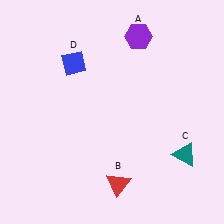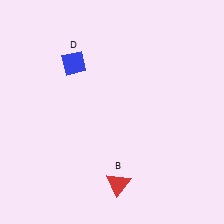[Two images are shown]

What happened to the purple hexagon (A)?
The purple hexagon (A) was removed in Image 2. It was in the top-right area of Image 1.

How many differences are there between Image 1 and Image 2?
There are 2 differences between the two images.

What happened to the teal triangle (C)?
The teal triangle (C) was removed in Image 2. It was in the bottom-right area of Image 1.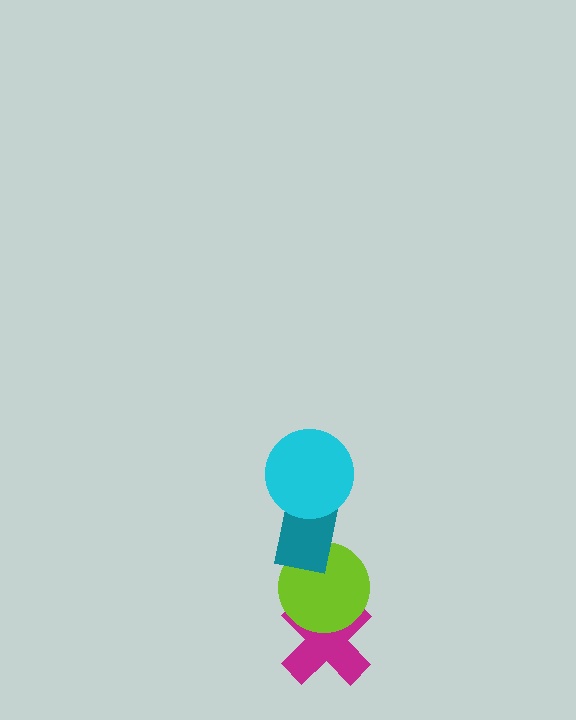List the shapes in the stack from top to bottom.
From top to bottom: the cyan circle, the teal rectangle, the lime circle, the magenta cross.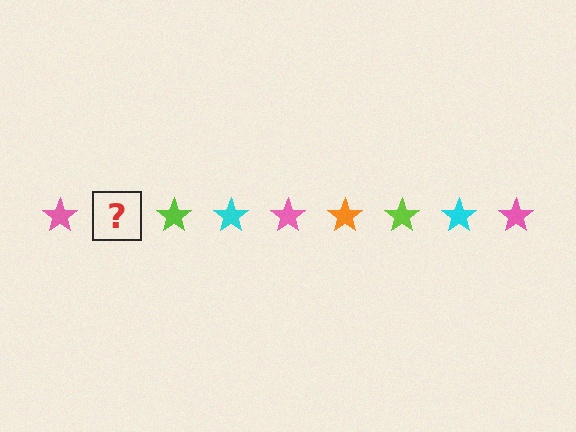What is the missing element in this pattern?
The missing element is an orange star.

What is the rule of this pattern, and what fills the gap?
The rule is that the pattern cycles through pink, orange, lime, cyan stars. The gap should be filled with an orange star.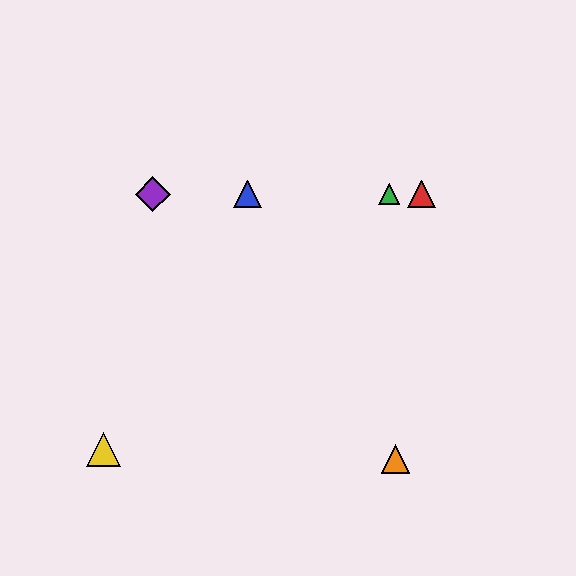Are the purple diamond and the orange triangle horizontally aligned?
No, the purple diamond is at y≈194 and the orange triangle is at y≈459.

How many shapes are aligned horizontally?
4 shapes (the red triangle, the blue triangle, the green triangle, the purple diamond) are aligned horizontally.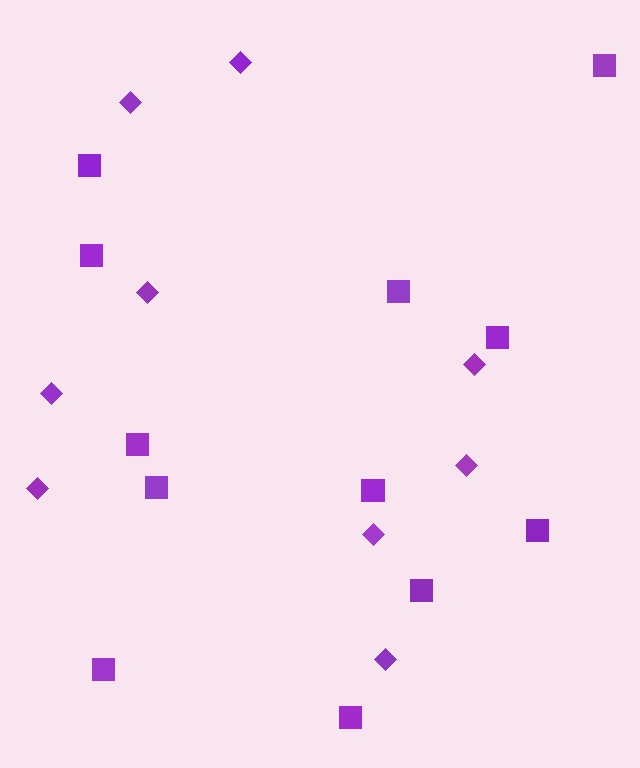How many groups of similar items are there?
There are 2 groups: one group of diamonds (9) and one group of squares (12).